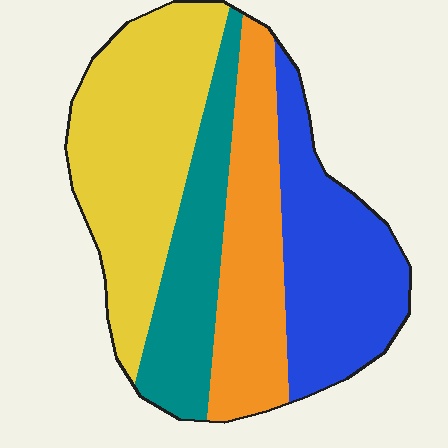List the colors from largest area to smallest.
From largest to smallest: yellow, blue, orange, teal.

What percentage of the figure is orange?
Orange covers roughly 20% of the figure.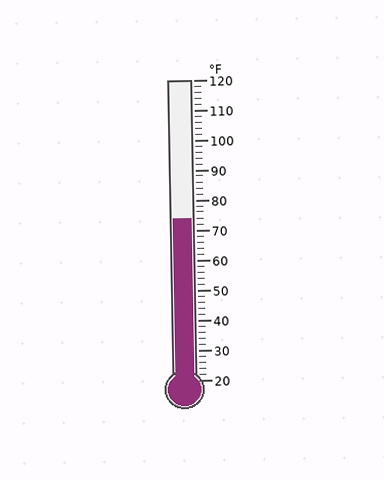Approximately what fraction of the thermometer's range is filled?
The thermometer is filled to approximately 55% of its range.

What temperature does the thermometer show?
The thermometer shows approximately 74°F.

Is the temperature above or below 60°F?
The temperature is above 60°F.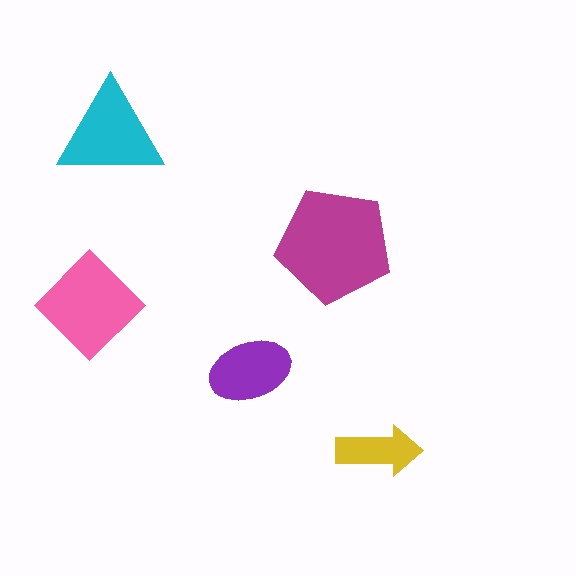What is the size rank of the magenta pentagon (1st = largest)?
1st.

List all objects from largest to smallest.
The magenta pentagon, the pink diamond, the cyan triangle, the purple ellipse, the yellow arrow.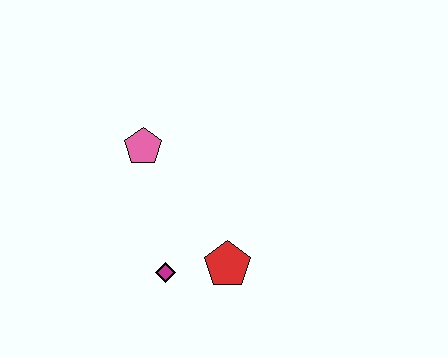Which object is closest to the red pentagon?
The magenta diamond is closest to the red pentagon.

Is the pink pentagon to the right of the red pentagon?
No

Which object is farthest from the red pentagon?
The pink pentagon is farthest from the red pentagon.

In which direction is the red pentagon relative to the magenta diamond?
The red pentagon is to the right of the magenta diamond.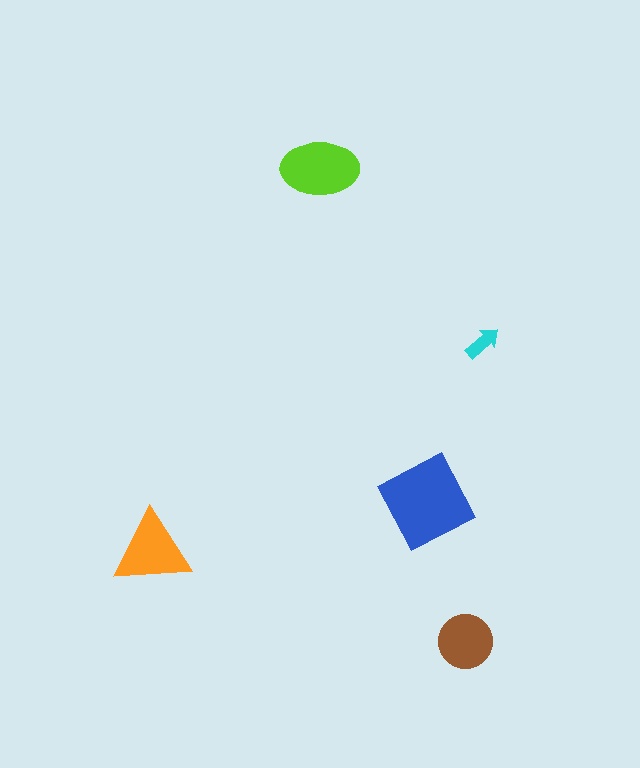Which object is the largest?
The blue square.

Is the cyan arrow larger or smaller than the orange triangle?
Smaller.